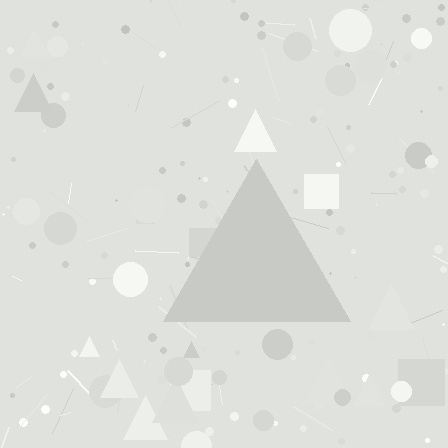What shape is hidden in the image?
A triangle is hidden in the image.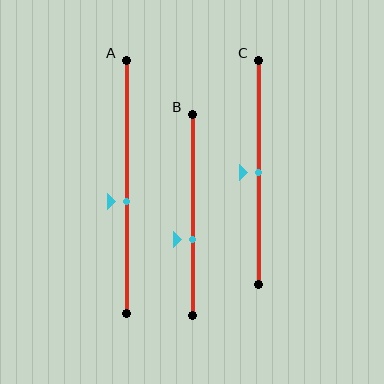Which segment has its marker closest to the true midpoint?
Segment C has its marker closest to the true midpoint.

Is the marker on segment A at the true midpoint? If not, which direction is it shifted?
No, the marker on segment A is shifted downward by about 6% of the segment length.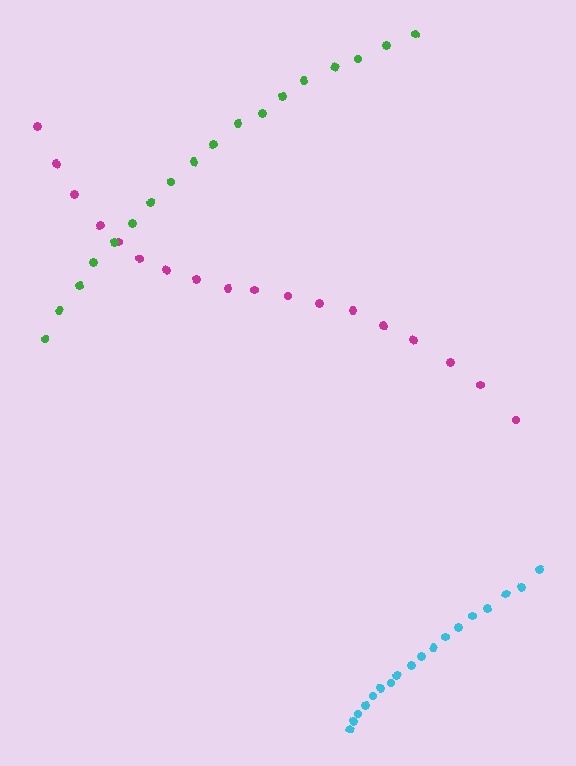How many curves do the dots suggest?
There are 3 distinct paths.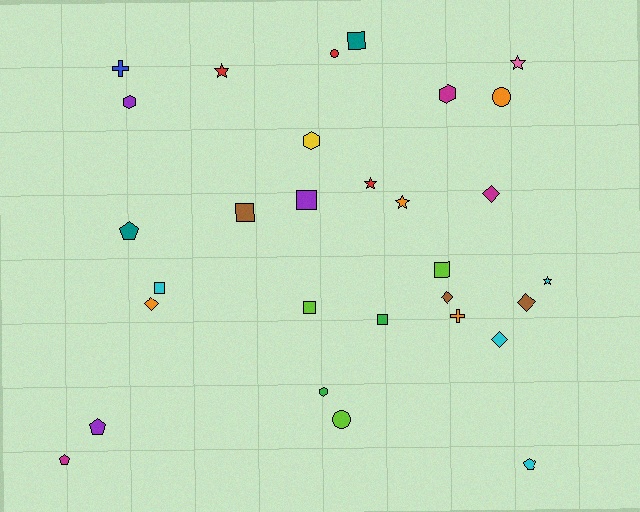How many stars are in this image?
There are 5 stars.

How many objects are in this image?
There are 30 objects.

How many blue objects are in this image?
There is 1 blue object.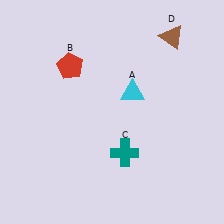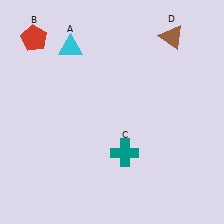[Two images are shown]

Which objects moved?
The objects that moved are: the cyan triangle (A), the red pentagon (B).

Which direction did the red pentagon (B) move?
The red pentagon (B) moved left.